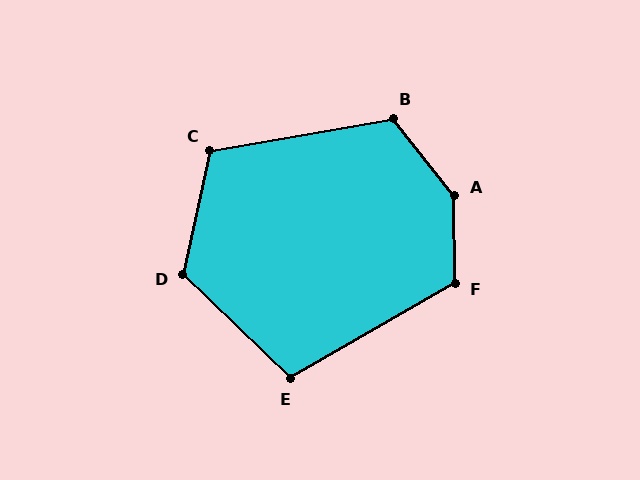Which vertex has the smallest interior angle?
E, at approximately 106 degrees.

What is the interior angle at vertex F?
Approximately 120 degrees (obtuse).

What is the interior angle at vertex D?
Approximately 121 degrees (obtuse).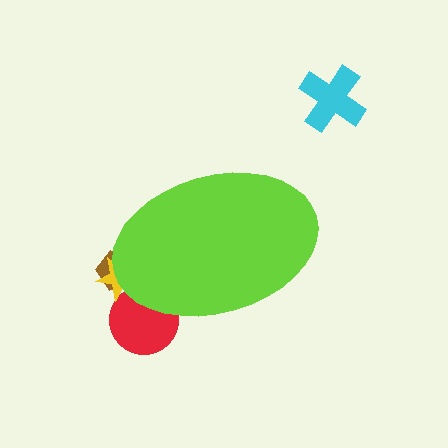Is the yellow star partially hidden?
Yes, the yellow star is partially hidden behind the lime ellipse.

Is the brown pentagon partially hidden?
Yes, the brown pentagon is partially hidden behind the lime ellipse.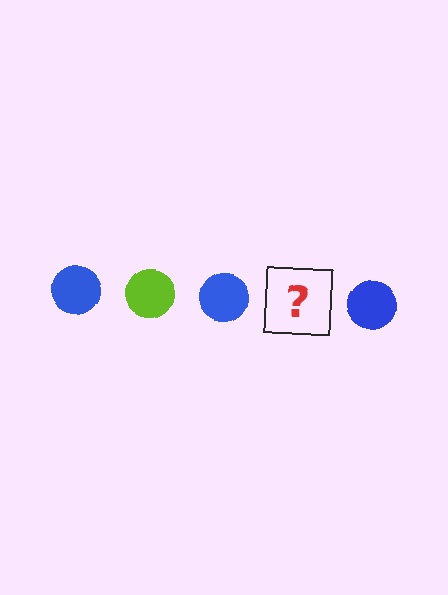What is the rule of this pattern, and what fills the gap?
The rule is that the pattern cycles through blue, lime circles. The gap should be filled with a lime circle.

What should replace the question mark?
The question mark should be replaced with a lime circle.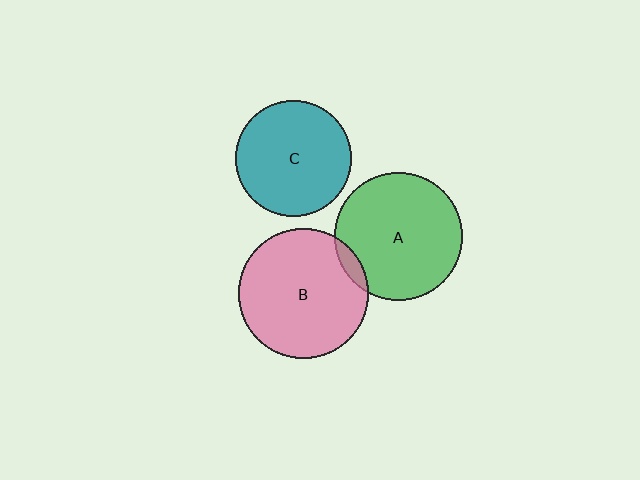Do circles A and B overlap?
Yes.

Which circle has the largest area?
Circle B (pink).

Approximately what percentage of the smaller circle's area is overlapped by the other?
Approximately 5%.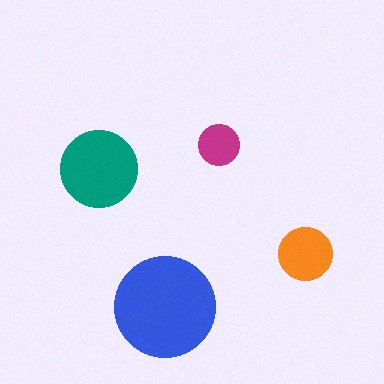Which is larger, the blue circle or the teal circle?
The blue one.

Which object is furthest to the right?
The orange circle is rightmost.